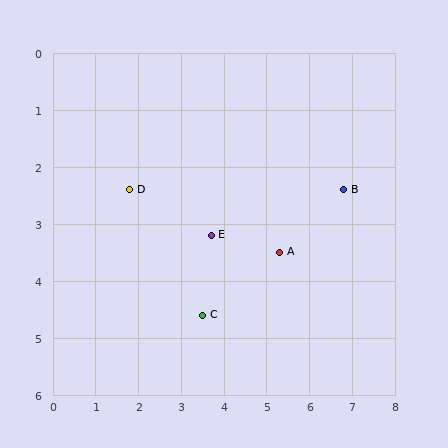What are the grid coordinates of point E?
Point E is at approximately (3.7, 3.2).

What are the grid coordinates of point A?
Point A is at approximately (5.3, 3.5).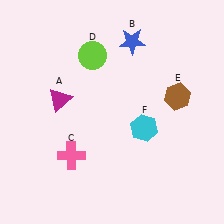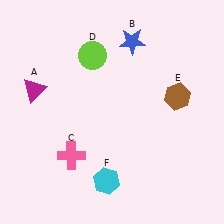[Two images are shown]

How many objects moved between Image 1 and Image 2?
2 objects moved between the two images.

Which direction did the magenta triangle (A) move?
The magenta triangle (A) moved left.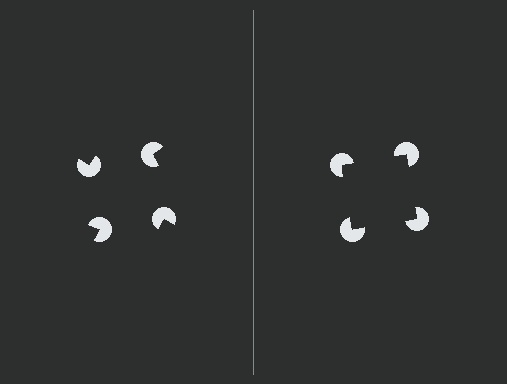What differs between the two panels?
The pac-man discs are positioned identically on both sides; only the wedge orientations differ. On the right they align to a square; on the left they are misaligned.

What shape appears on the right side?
An illusory square.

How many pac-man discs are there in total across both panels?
8 — 4 on each side.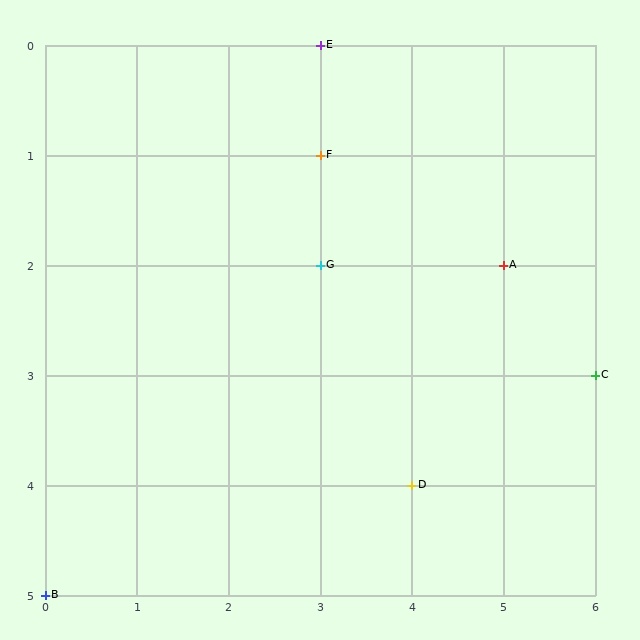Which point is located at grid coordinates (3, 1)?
Point F is at (3, 1).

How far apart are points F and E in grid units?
Points F and E are 1 row apart.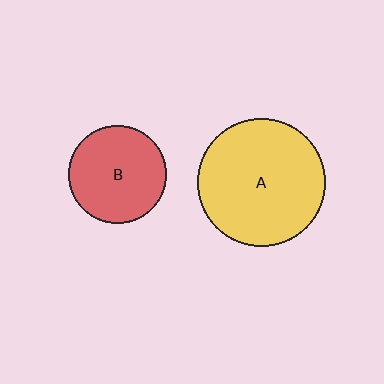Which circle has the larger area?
Circle A (yellow).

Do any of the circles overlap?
No, none of the circles overlap.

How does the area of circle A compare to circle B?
Approximately 1.7 times.